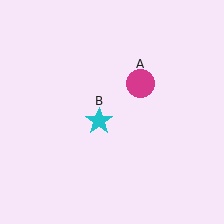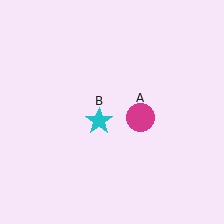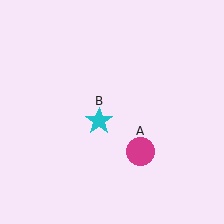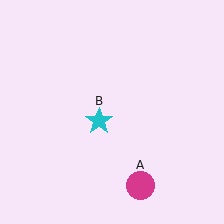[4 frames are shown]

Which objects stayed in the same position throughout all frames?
Cyan star (object B) remained stationary.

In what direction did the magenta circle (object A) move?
The magenta circle (object A) moved down.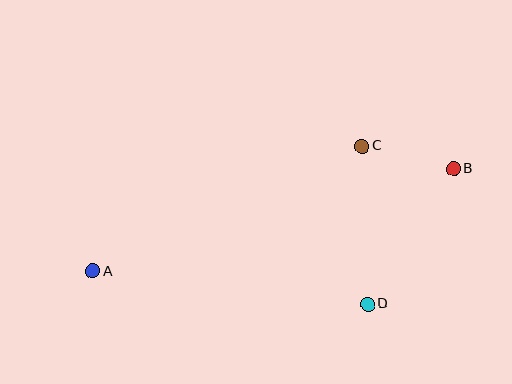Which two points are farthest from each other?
Points A and B are farthest from each other.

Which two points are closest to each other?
Points B and C are closest to each other.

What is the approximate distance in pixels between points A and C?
The distance between A and C is approximately 297 pixels.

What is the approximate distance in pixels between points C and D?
The distance between C and D is approximately 158 pixels.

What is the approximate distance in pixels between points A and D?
The distance between A and D is approximately 277 pixels.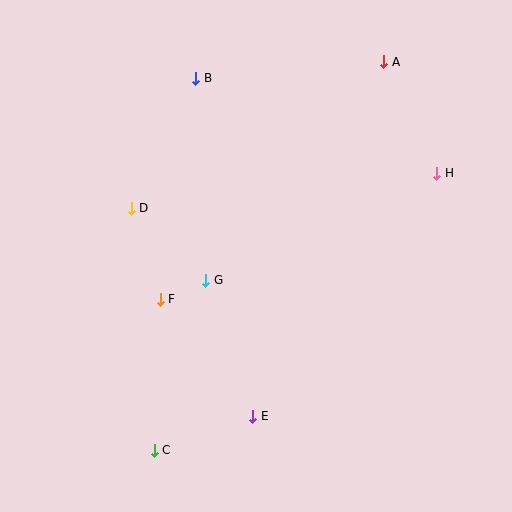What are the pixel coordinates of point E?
Point E is at (253, 416).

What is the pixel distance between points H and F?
The distance between H and F is 304 pixels.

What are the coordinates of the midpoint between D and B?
The midpoint between D and B is at (163, 143).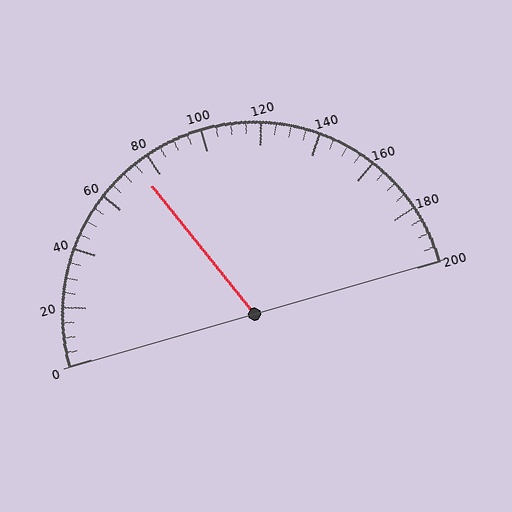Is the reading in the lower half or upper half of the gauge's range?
The reading is in the lower half of the range (0 to 200).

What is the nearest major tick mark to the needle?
The nearest major tick mark is 80.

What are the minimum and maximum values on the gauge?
The gauge ranges from 0 to 200.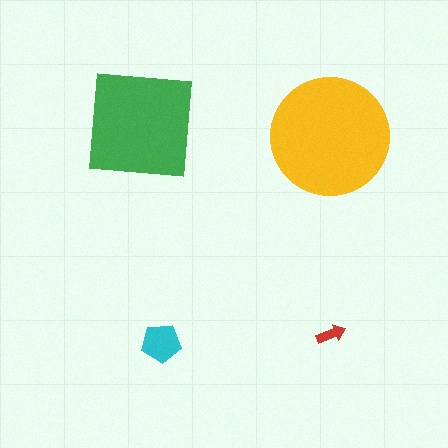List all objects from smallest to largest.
The red arrow, the cyan pentagon, the green square, the yellow circle.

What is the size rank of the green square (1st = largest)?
2nd.